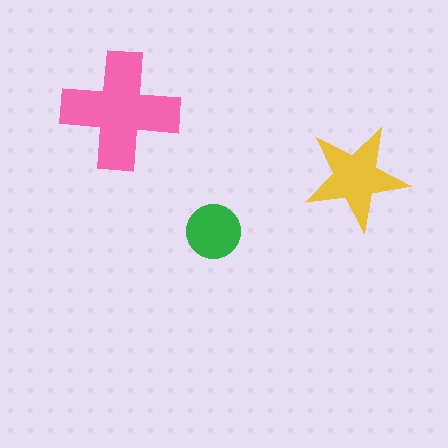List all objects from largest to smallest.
The pink cross, the yellow star, the green circle.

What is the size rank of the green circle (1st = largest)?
3rd.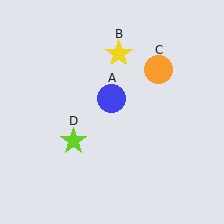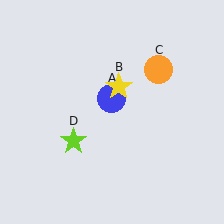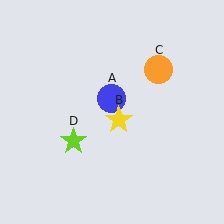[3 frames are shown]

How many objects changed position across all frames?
1 object changed position: yellow star (object B).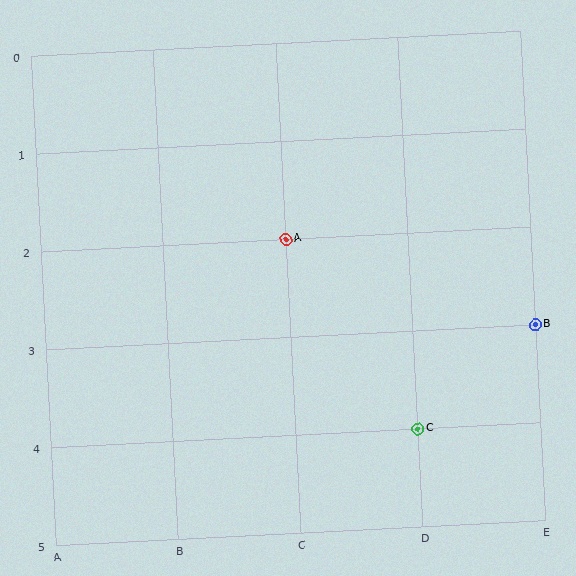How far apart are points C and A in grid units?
Points C and A are 1 column and 2 rows apart (about 2.2 grid units diagonally).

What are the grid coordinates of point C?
Point C is at grid coordinates (D, 4).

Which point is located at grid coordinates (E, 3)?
Point B is at (E, 3).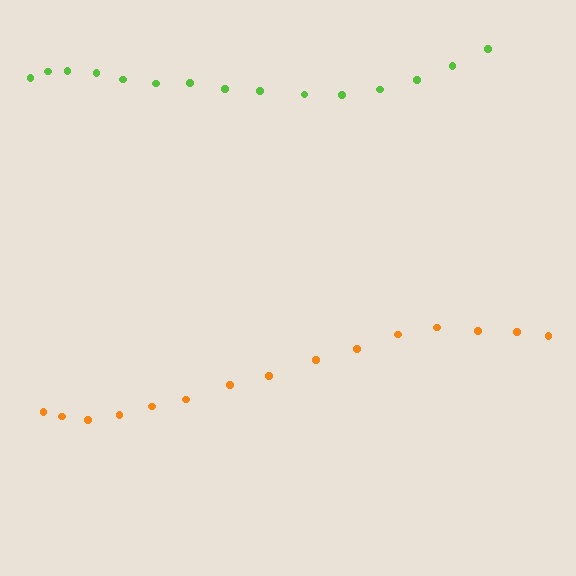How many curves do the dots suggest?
There are 2 distinct paths.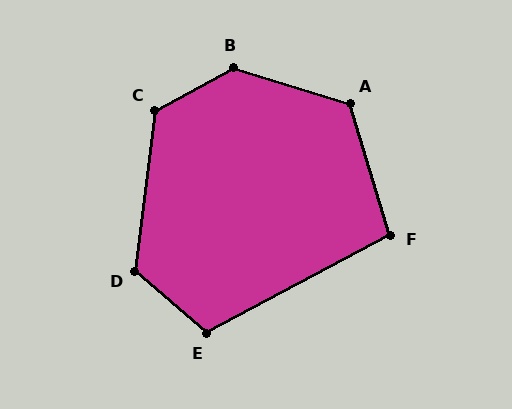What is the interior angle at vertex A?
Approximately 124 degrees (obtuse).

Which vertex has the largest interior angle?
B, at approximately 135 degrees.